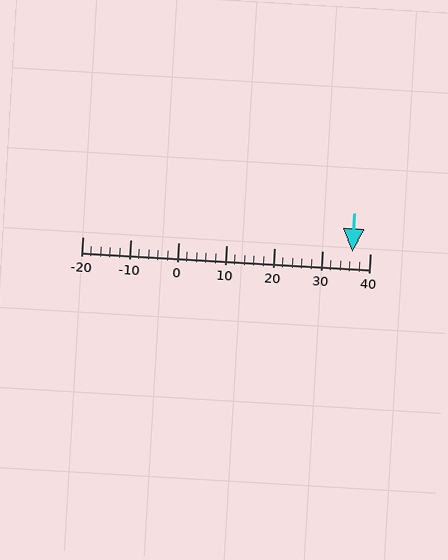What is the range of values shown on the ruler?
The ruler shows values from -20 to 40.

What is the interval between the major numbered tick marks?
The major tick marks are spaced 10 units apart.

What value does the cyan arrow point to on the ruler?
The cyan arrow points to approximately 36.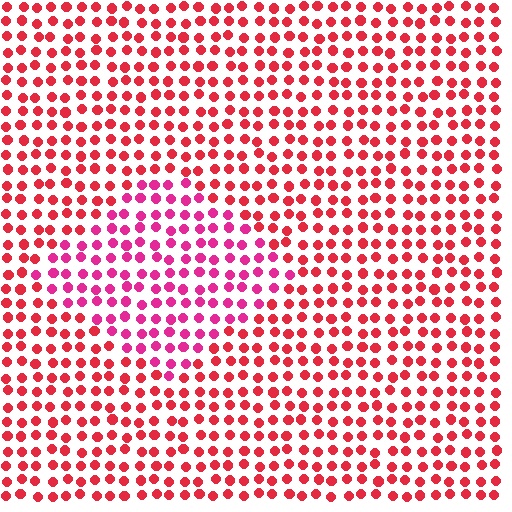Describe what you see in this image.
The image is filled with small red elements in a uniform arrangement. A diamond-shaped region is visible where the elements are tinted to a slightly different hue, forming a subtle color boundary.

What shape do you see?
I see a diamond.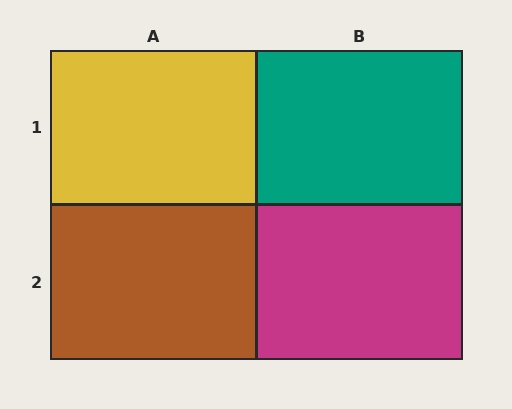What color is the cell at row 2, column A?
Brown.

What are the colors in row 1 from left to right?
Yellow, teal.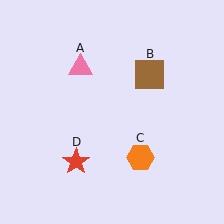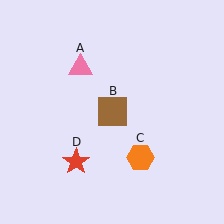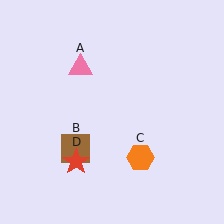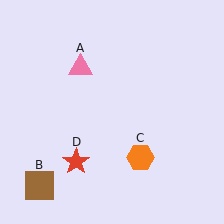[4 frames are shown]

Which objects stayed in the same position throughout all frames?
Pink triangle (object A) and orange hexagon (object C) and red star (object D) remained stationary.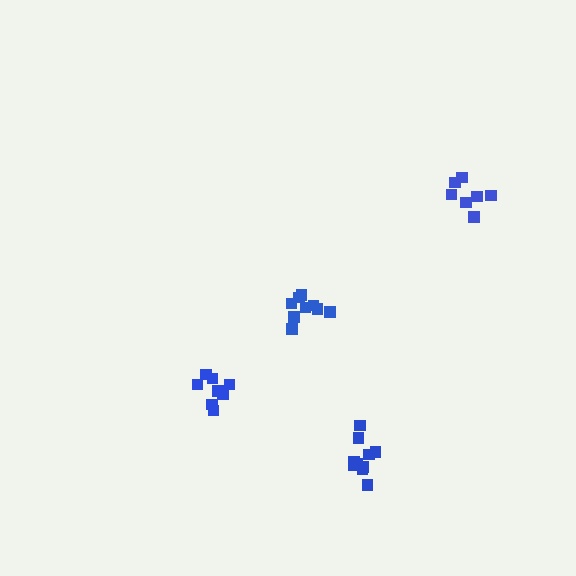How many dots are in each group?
Group 1: 7 dots, Group 2: 9 dots, Group 3: 10 dots, Group 4: 9 dots (35 total).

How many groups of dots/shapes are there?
There are 4 groups.